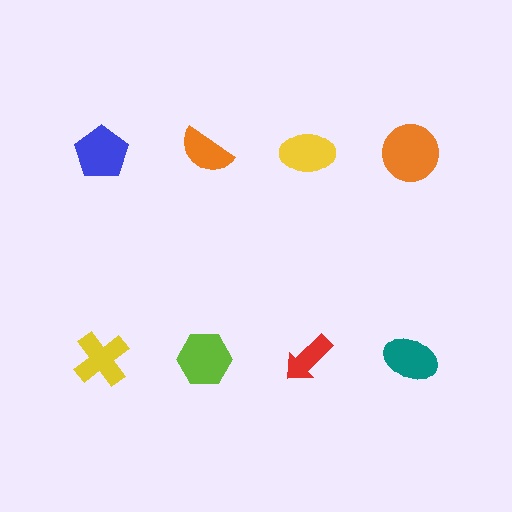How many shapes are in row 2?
4 shapes.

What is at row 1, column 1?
A blue pentagon.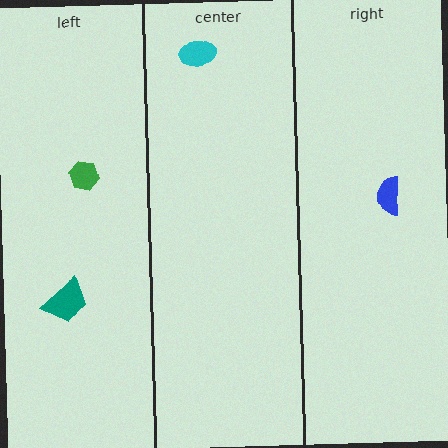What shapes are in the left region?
The teal trapezoid, the green hexagon.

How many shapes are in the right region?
1.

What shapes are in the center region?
The cyan ellipse.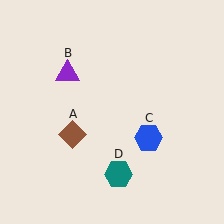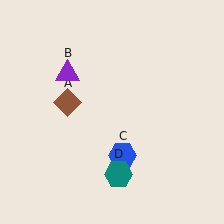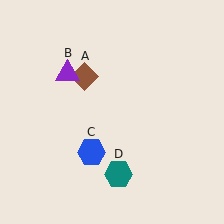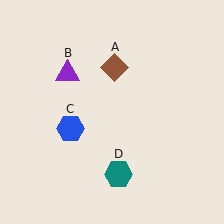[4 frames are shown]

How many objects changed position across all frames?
2 objects changed position: brown diamond (object A), blue hexagon (object C).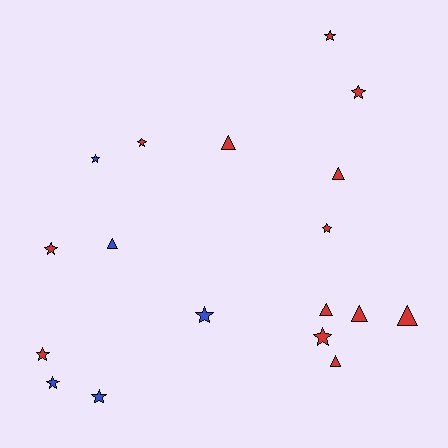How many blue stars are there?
There are 4 blue stars.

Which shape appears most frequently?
Star, with 11 objects.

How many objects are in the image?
There are 18 objects.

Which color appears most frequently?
Red, with 13 objects.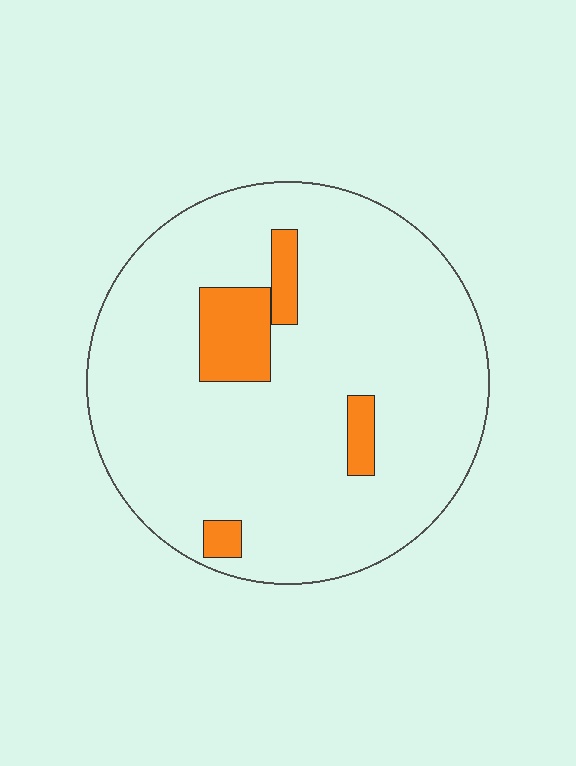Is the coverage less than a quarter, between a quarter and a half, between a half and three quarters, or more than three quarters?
Less than a quarter.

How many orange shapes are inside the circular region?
4.